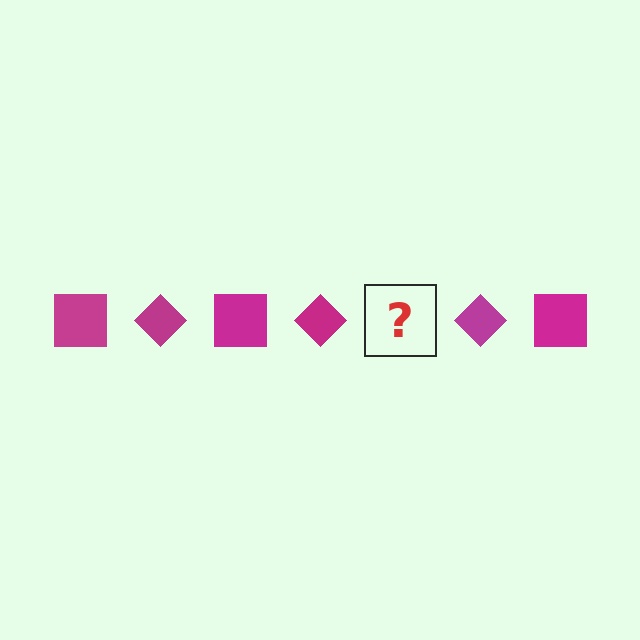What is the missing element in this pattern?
The missing element is a magenta square.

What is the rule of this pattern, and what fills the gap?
The rule is that the pattern cycles through square, diamond shapes in magenta. The gap should be filled with a magenta square.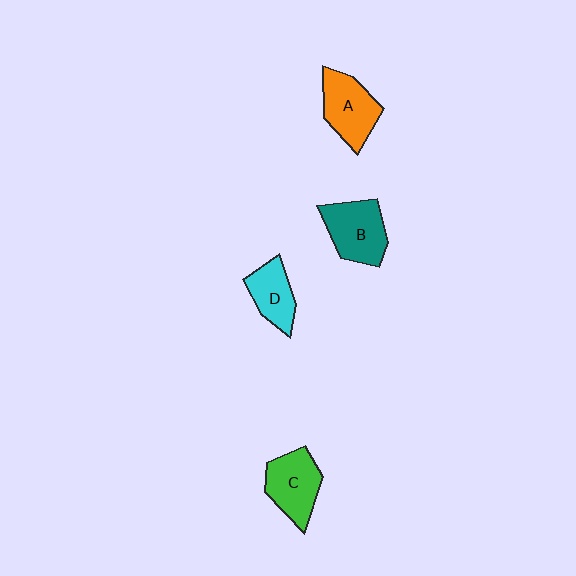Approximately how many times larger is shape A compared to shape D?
Approximately 1.3 times.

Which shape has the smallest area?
Shape D (cyan).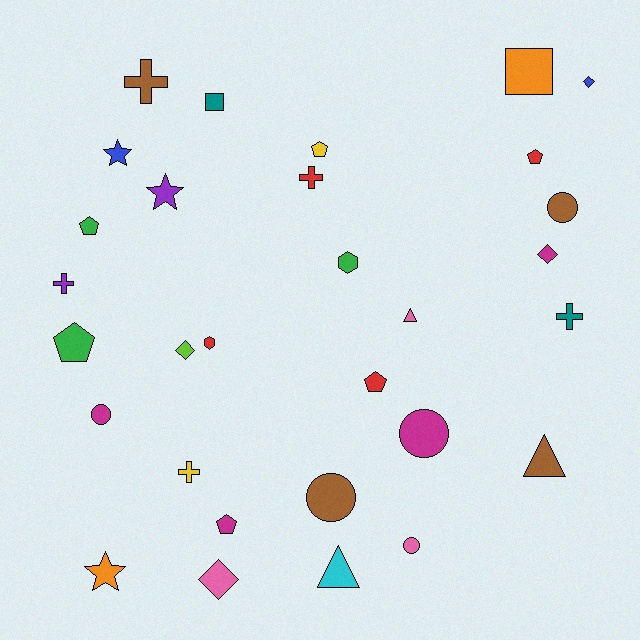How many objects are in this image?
There are 30 objects.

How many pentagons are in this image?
There are 6 pentagons.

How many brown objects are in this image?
There are 4 brown objects.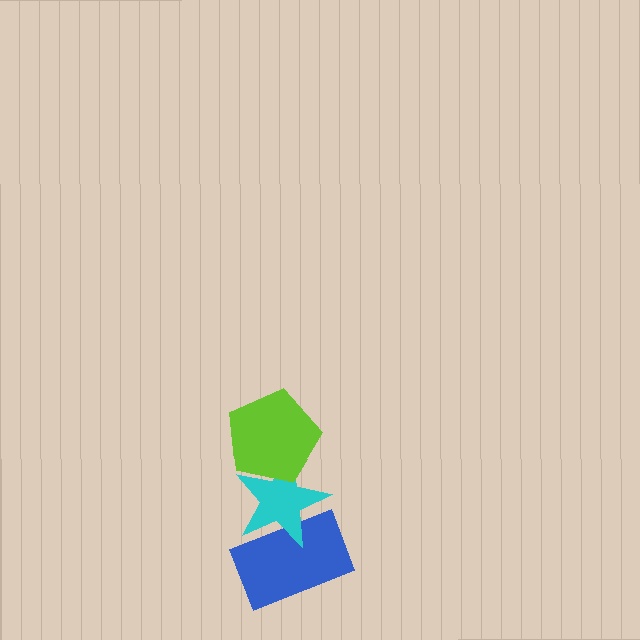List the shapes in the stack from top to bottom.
From top to bottom: the lime pentagon, the cyan star, the blue rectangle.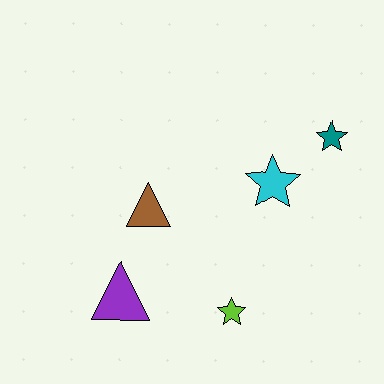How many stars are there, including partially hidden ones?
There are 3 stars.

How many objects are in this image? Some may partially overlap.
There are 5 objects.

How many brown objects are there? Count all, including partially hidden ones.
There is 1 brown object.